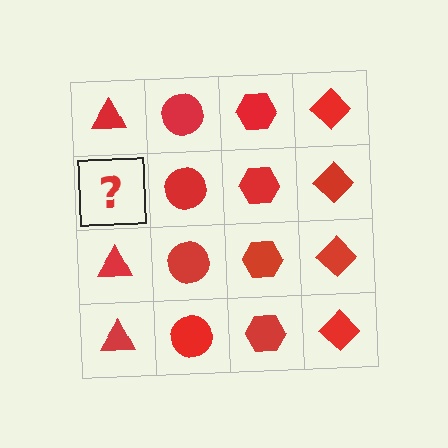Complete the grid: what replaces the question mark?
The question mark should be replaced with a red triangle.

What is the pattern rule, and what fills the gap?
The rule is that each column has a consistent shape. The gap should be filled with a red triangle.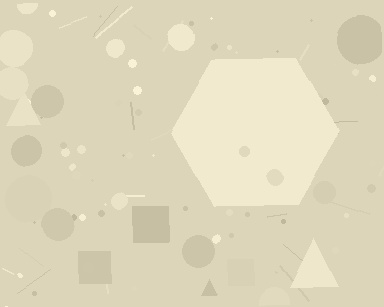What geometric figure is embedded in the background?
A hexagon is embedded in the background.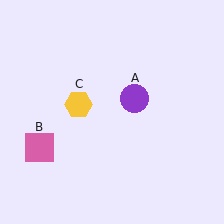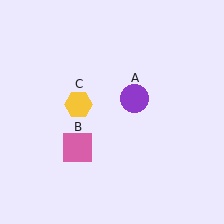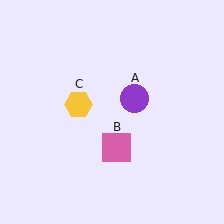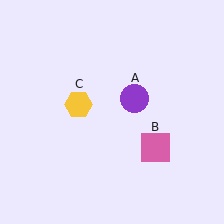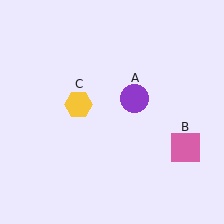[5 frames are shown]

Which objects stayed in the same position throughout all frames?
Purple circle (object A) and yellow hexagon (object C) remained stationary.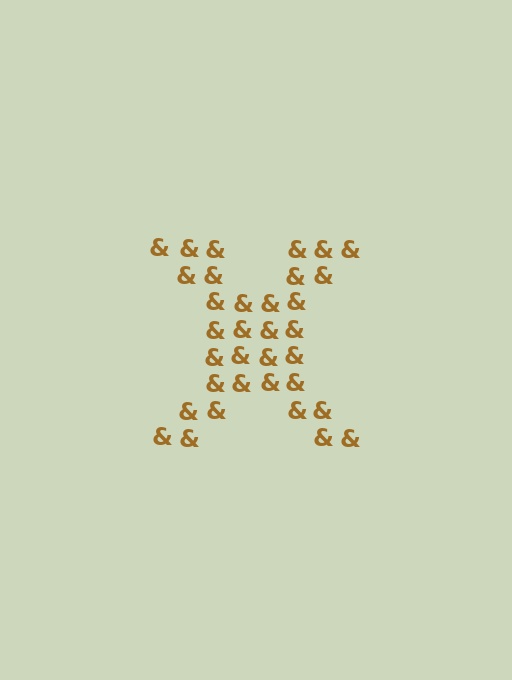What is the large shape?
The large shape is the letter X.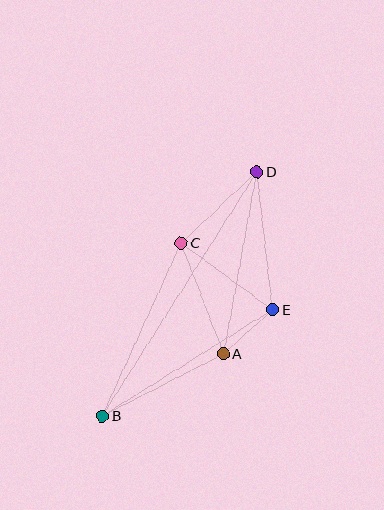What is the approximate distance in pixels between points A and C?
The distance between A and C is approximately 118 pixels.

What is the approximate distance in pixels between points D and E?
The distance between D and E is approximately 139 pixels.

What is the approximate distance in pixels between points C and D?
The distance between C and D is approximately 104 pixels.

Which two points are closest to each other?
Points A and E are closest to each other.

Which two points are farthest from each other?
Points B and D are farthest from each other.